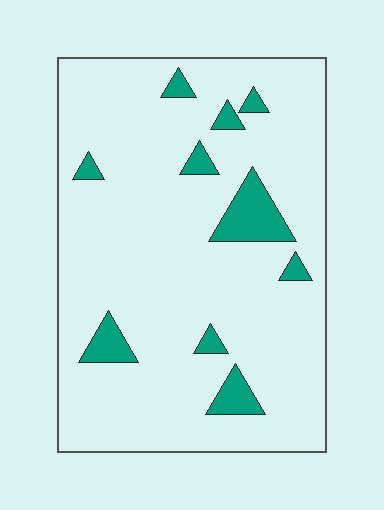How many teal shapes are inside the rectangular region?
10.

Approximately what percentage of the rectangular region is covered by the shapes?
Approximately 10%.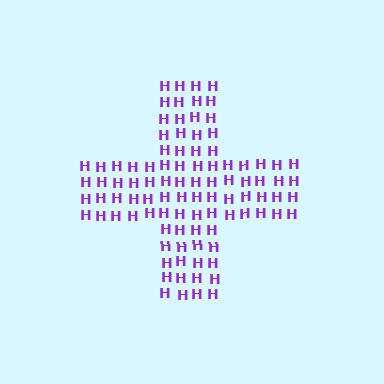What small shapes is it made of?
It is made of small letter H's.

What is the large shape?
The large shape is a cross.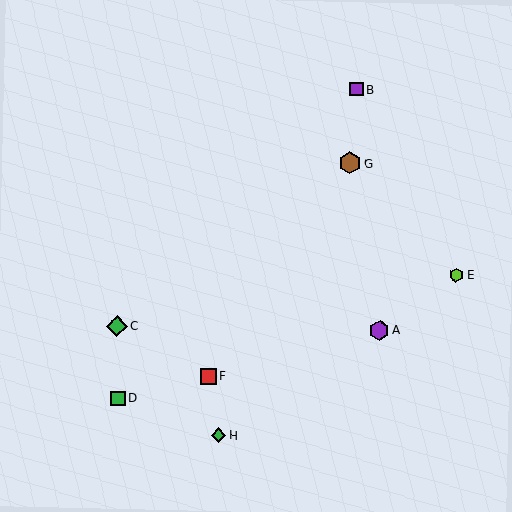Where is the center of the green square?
The center of the green square is at (118, 398).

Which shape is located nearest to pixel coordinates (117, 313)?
The green diamond (labeled C) at (117, 326) is nearest to that location.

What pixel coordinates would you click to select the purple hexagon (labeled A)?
Click at (379, 330) to select the purple hexagon A.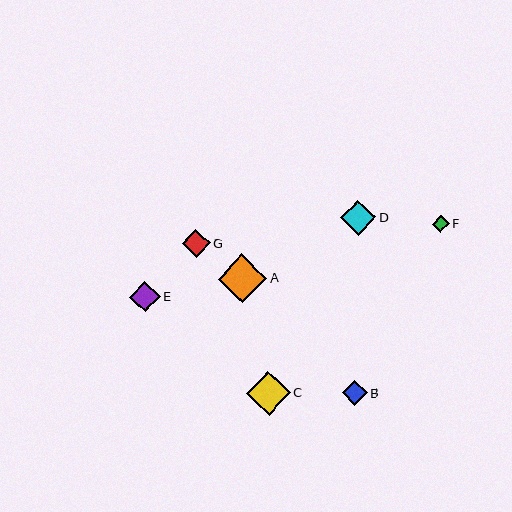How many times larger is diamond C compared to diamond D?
Diamond C is approximately 1.3 times the size of diamond D.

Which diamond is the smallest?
Diamond F is the smallest with a size of approximately 16 pixels.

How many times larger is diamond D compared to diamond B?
Diamond D is approximately 1.4 times the size of diamond B.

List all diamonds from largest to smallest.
From largest to smallest: A, C, D, E, G, B, F.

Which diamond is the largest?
Diamond A is the largest with a size of approximately 49 pixels.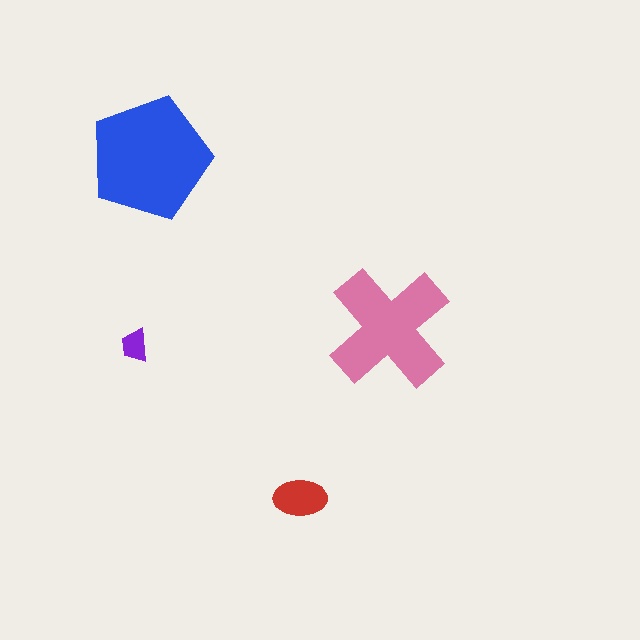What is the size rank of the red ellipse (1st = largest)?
3rd.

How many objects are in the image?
There are 4 objects in the image.